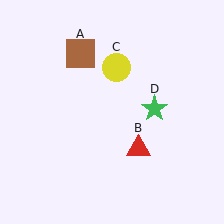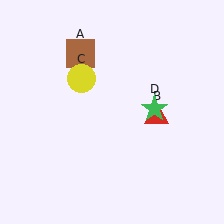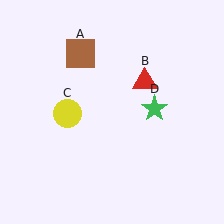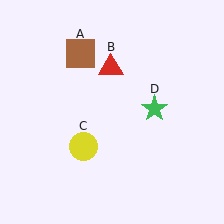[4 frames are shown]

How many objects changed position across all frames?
2 objects changed position: red triangle (object B), yellow circle (object C).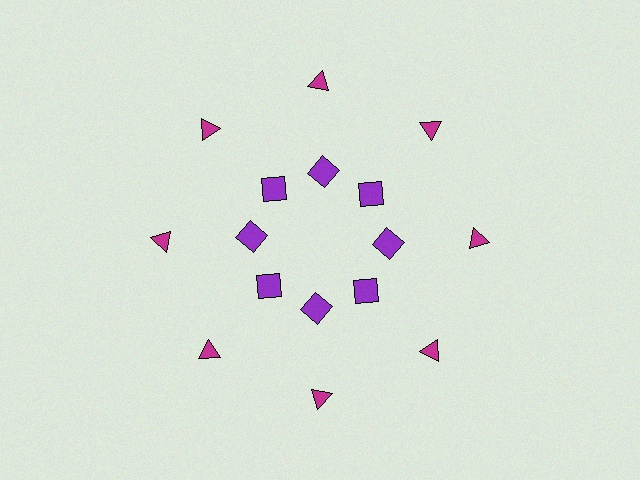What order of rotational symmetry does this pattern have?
This pattern has 8-fold rotational symmetry.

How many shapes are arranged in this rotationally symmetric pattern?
There are 16 shapes, arranged in 8 groups of 2.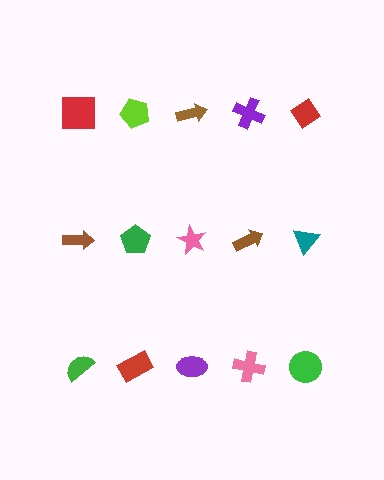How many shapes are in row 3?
5 shapes.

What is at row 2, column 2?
A green pentagon.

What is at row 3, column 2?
A red rectangle.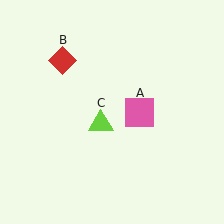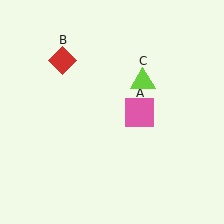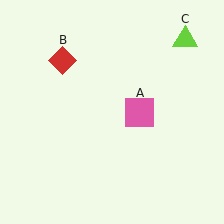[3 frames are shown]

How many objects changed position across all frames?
1 object changed position: lime triangle (object C).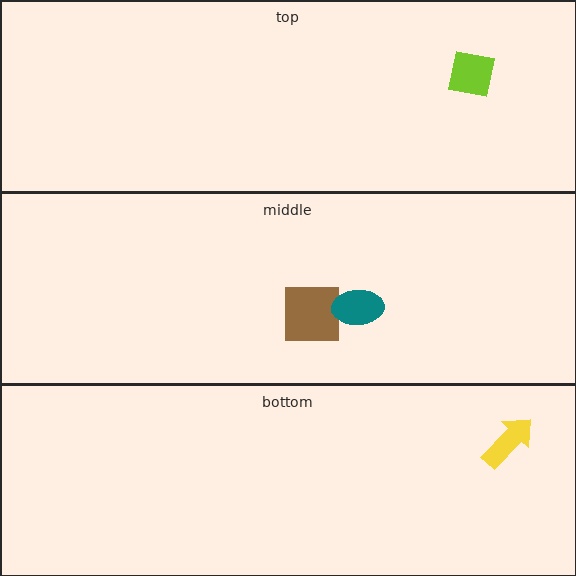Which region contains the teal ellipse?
The middle region.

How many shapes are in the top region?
1.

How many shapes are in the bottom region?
1.